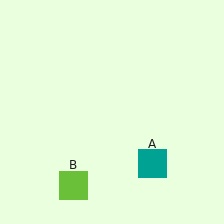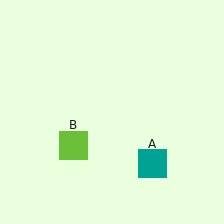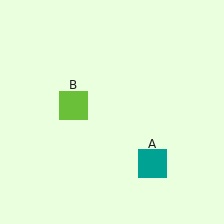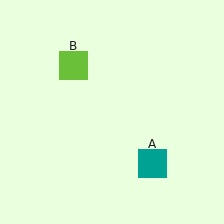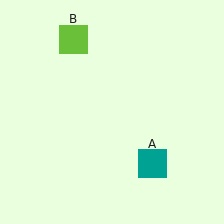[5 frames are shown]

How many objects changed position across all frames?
1 object changed position: lime square (object B).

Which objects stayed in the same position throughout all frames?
Teal square (object A) remained stationary.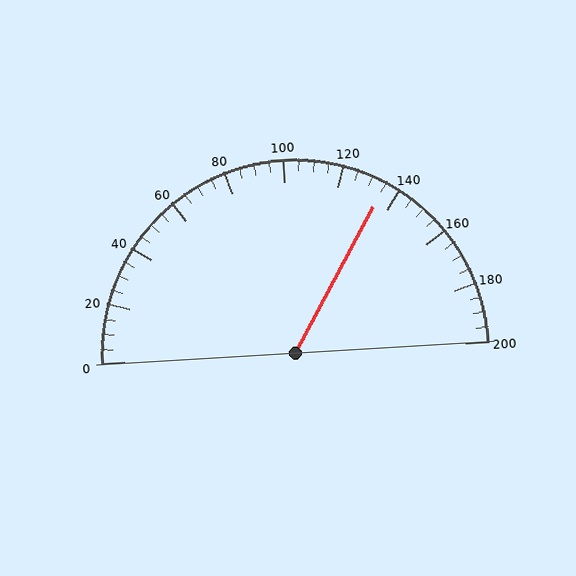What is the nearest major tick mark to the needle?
The nearest major tick mark is 140.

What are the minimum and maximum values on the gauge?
The gauge ranges from 0 to 200.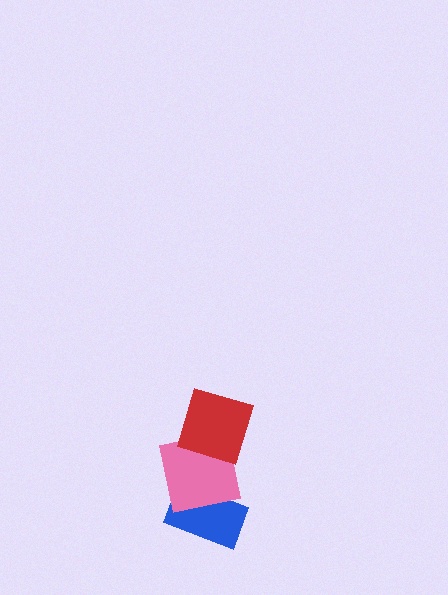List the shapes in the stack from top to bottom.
From top to bottom: the red square, the pink square, the blue rectangle.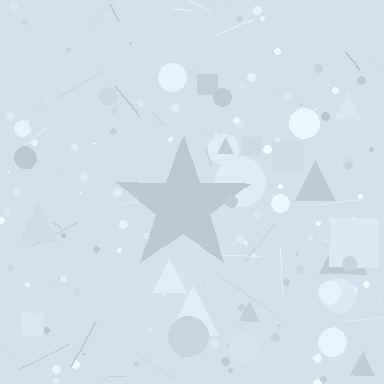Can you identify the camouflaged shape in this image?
The camouflaged shape is a star.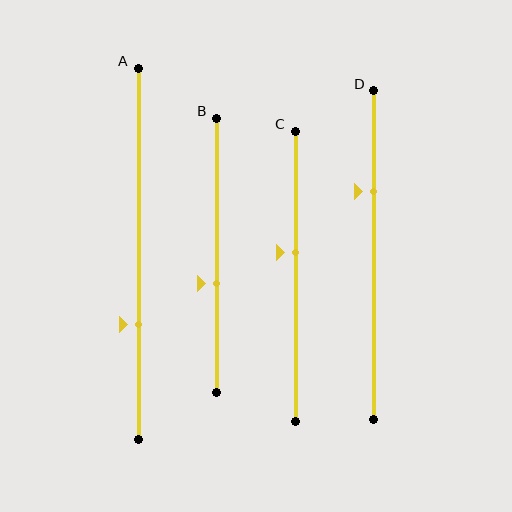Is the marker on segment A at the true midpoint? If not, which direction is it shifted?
No, the marker on segment A is shifted downward by about 19% of the segment length.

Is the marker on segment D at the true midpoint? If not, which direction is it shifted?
No, the marker on segment D is shifted upward by about 19% of the segment length.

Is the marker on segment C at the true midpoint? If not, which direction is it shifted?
No, the marker on segment C is shifted upward by about 8% of the segment length.